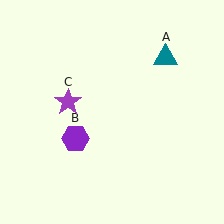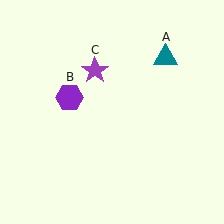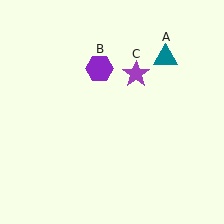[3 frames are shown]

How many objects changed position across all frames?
2 objects changed position: purple hexagon (object B), purple star (object C).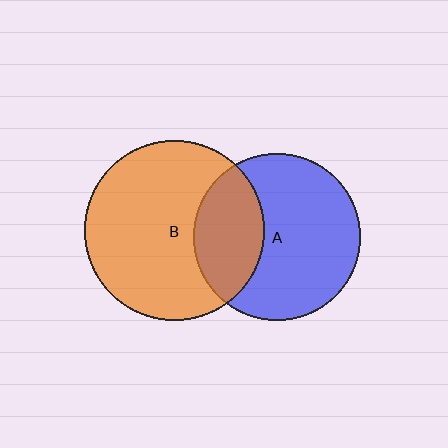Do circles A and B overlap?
Yes.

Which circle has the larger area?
Circle B (orange).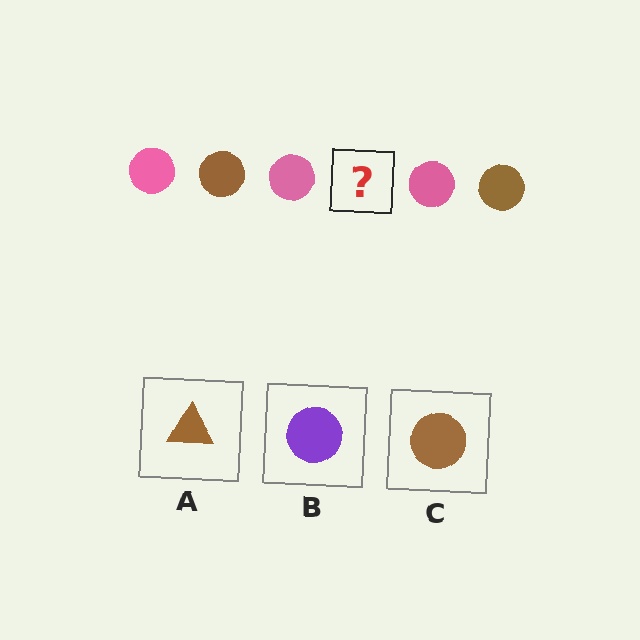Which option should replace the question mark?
Option C.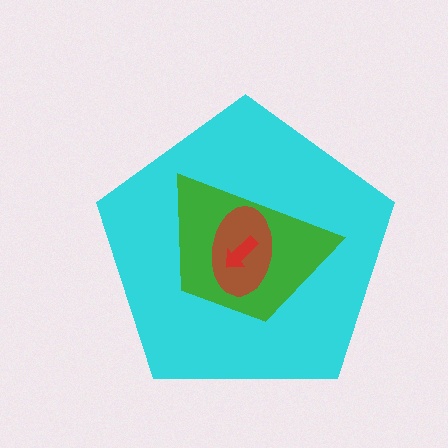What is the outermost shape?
The cyan pentagon.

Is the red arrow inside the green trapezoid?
Yes.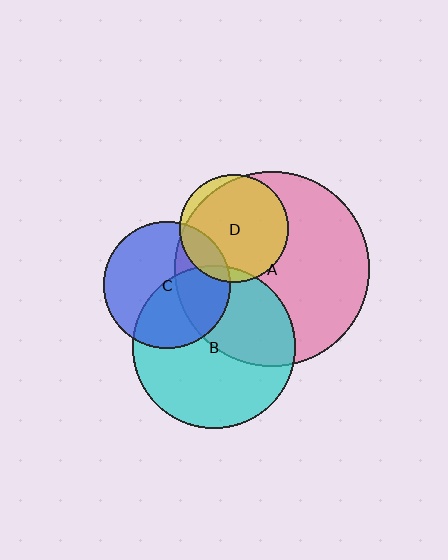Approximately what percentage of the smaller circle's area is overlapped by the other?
Approximately 40%.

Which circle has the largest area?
Circle A (pink).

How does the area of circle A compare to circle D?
Approximately 3.2 times.